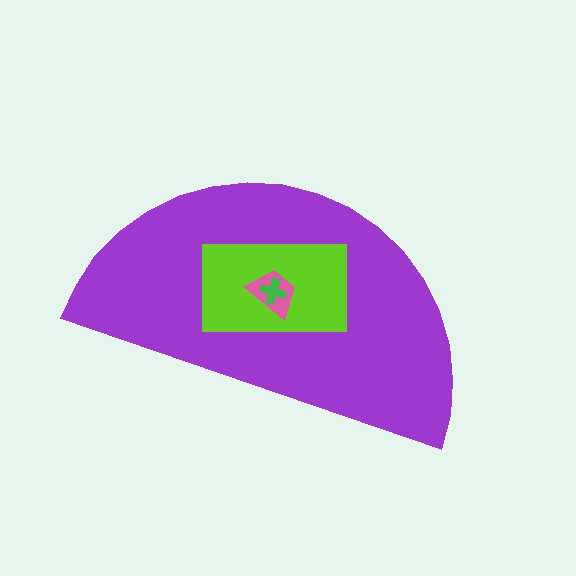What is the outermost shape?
The purple semicircle.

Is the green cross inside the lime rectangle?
Yes.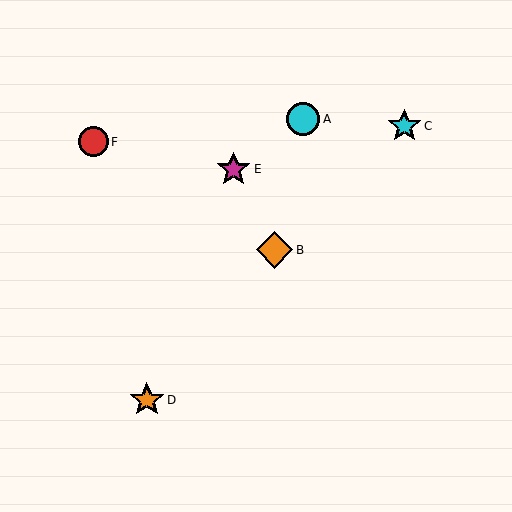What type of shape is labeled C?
Shape C is a cyan star.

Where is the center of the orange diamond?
The center of the orange diamond is at (275, 250).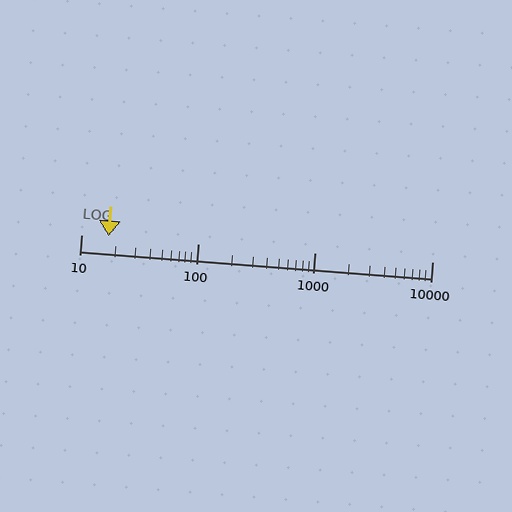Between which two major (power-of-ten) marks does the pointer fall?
The pointer is between 10 and 100.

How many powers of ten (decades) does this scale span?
The scale spans 3 decades, from 10 to 10000.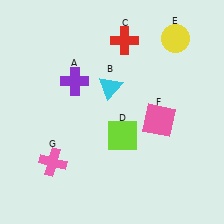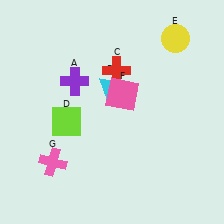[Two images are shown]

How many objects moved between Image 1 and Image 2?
3 objects moved between the two images.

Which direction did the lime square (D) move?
The lime square (D) moved left.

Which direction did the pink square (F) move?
The pink square (F) moved left.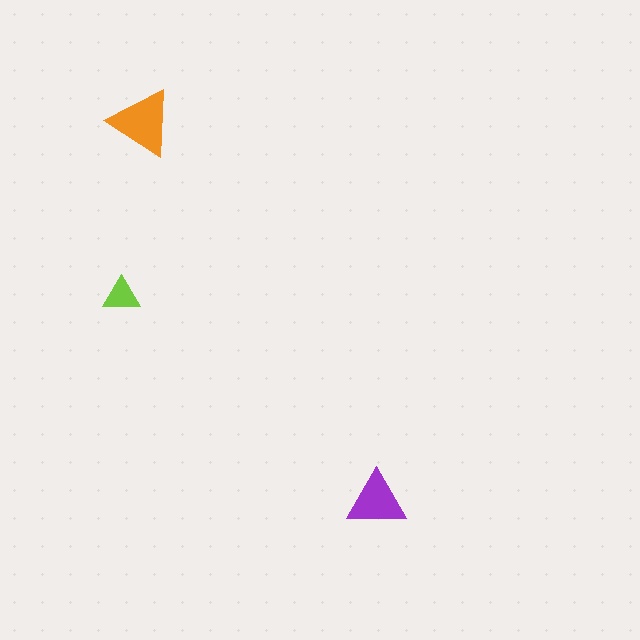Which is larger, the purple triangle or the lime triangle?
The purple one.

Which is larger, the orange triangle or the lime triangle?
The orange one.